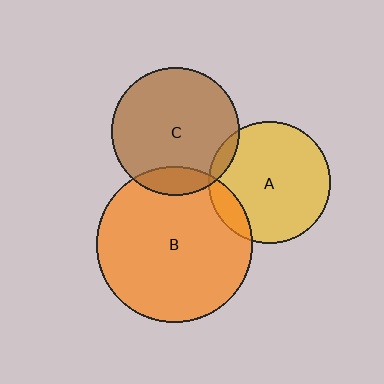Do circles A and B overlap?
Yes.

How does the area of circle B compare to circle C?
Approximately 1.5 times.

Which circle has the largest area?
Circle B (orange).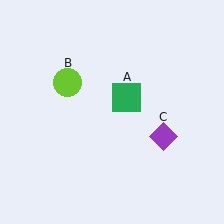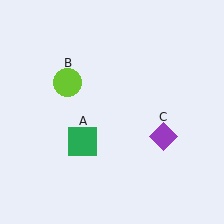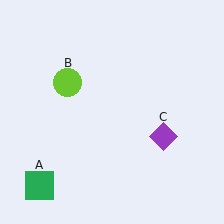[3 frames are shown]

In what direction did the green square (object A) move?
The green square (object A) moved down and to the left.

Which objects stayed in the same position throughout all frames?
Lime circle (object B) and purple diamond (object C) remained stationary.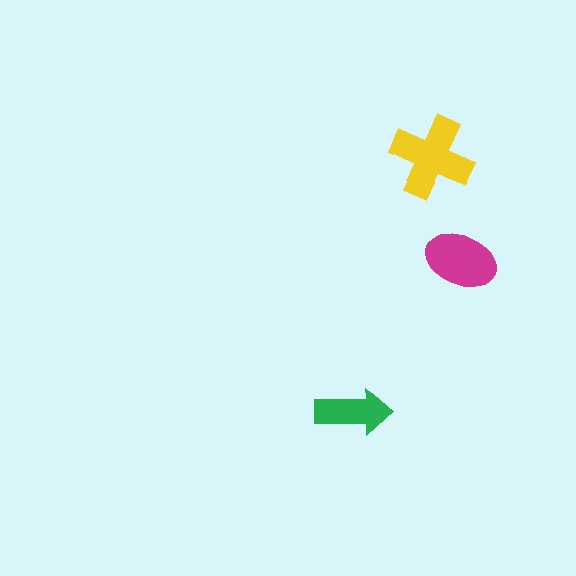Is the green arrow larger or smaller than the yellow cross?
Smaller.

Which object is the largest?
The yellow cross.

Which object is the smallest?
The green arrow.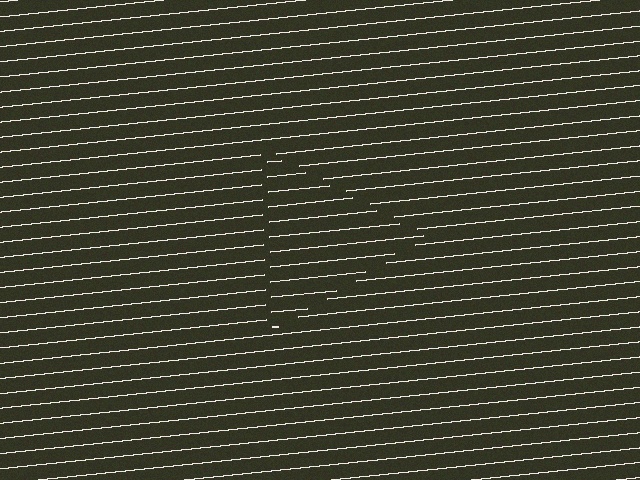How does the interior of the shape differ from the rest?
The interior of the shape contains the same grating, shifted by half a period — the contour is defined by the phase discontinuity where line-ends from the inner and outer gratings abut.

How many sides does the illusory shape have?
3 sides — the line-ends trace a triangle.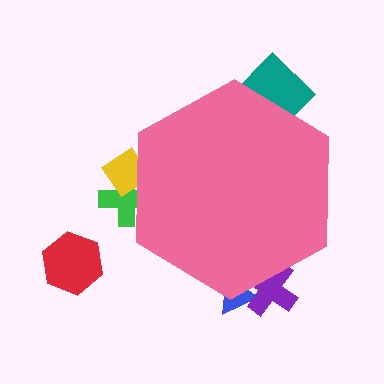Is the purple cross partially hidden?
Yes, the purple cross is partially hidden behind the pink hexagon.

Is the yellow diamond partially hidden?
Yes, the yellow diamond is partially hidden behind the pink hexagon.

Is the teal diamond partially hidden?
Yes, the teal diamond is partially hidden behind the pink hexagon.